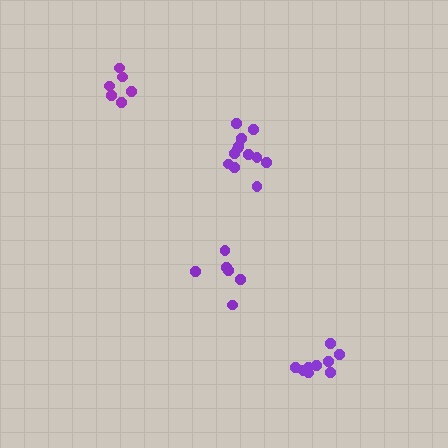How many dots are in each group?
Group 1: 6 dots, Group 2: 9 dots, Group 3: 6 dots, Group 4: 12 dots (33 total).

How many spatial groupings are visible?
There are 4 spatial groupings.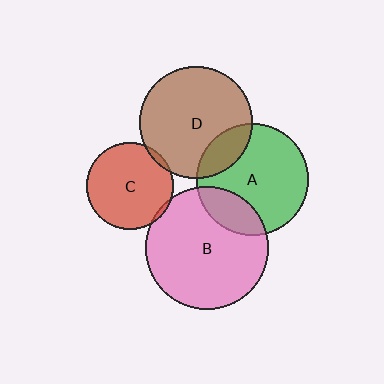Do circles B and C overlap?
Yes.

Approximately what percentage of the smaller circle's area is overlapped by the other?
Approximately 5%.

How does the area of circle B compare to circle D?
Approximately 1.2 times.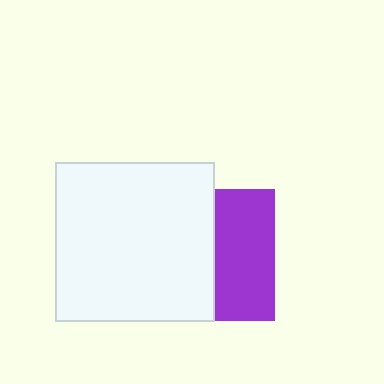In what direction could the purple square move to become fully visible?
The purple square could move right. That would shift it out from behind the white square entirely.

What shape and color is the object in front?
The object in front is a white square.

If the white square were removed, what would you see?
You would see the complete purple square.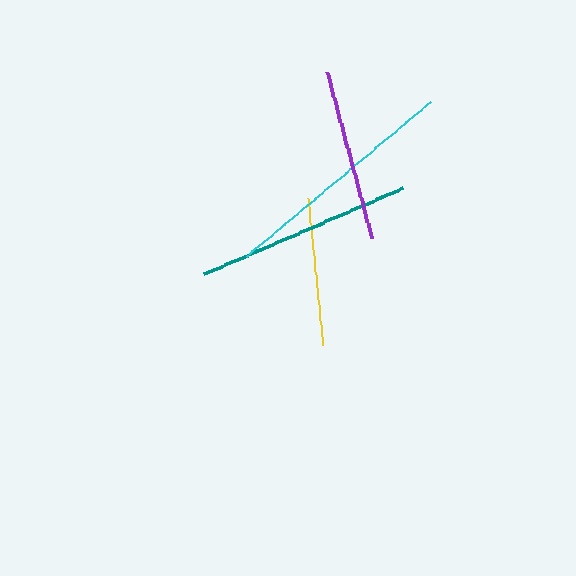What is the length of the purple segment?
The purple segment is approximately 171 pixels long.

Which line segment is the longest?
The cyan line is the longest at approximately 241 pixels.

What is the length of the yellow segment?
The yellow segment is approximately 148 pixels long.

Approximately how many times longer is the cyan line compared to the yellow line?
The cyan line is approximately 1.6 times the length of the yellow line.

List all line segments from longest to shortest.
From longest to shortest: cyan, teal, purple, yellow.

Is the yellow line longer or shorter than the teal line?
The teal line is longer than the yellow line.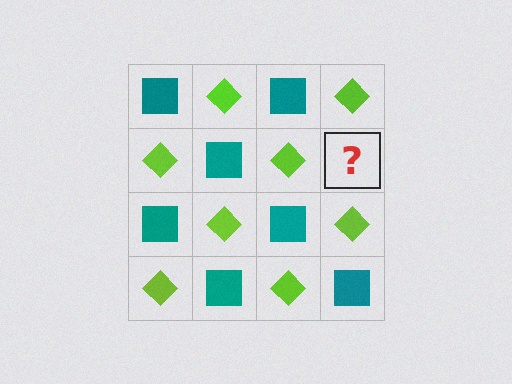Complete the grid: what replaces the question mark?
The question mark should be replaced with a teal square.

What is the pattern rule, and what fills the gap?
The rule is that it alternates teal square and lime diamond in a checkerboard pattern. The gap should be filled with a teal square.